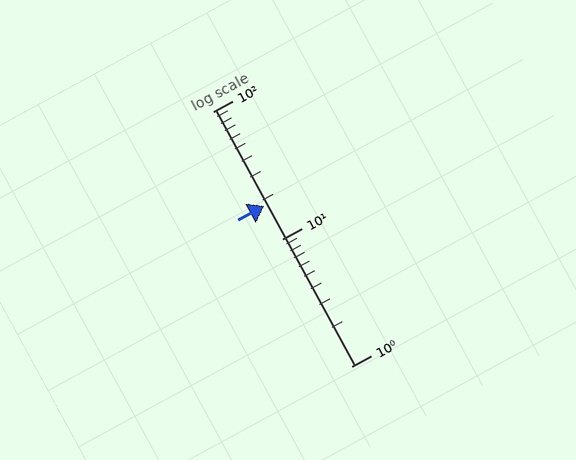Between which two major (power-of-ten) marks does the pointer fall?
The pointer is between 10 and 100.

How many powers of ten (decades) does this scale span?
The scale spans 2 decades, from 1 to 100.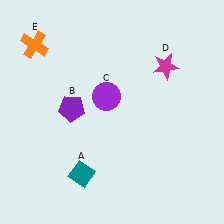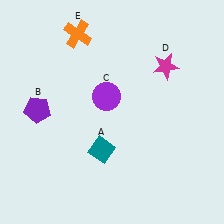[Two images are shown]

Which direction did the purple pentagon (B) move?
The purple pentagon (B) moved left.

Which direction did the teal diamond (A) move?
The teal diamond (A) moved up.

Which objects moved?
The objects that moved are: the teal diamond (A), the purple pentagon (B), the orange cross (E).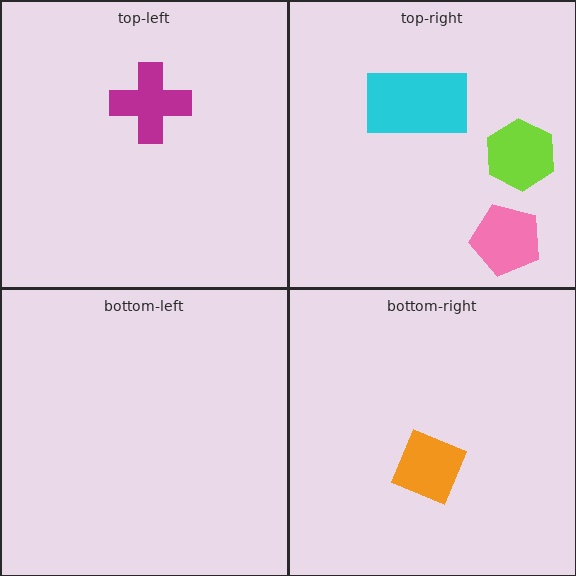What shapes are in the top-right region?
The pink pentagon, the cyan rectangle, the lime hexagon.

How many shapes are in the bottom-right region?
1.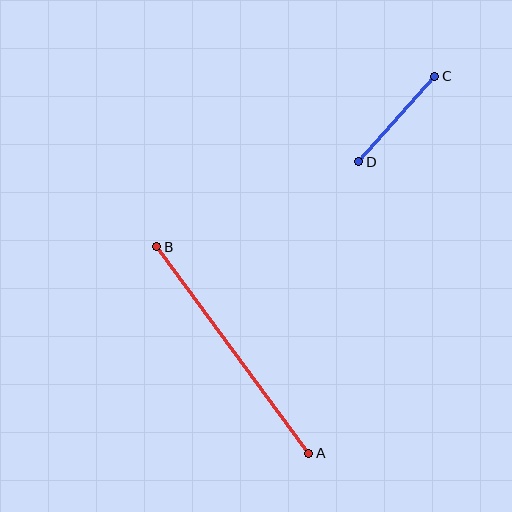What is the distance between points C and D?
The distance is approximately 114 pixels.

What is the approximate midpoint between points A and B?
The midpoint is at approximately (232, 350) pixels.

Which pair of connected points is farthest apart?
Points A and B are farthest apart.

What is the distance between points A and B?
The distance is approximately 257 pixels.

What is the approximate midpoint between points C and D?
The midpoint is at approximately (397, 119) pixels.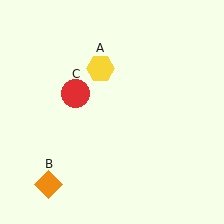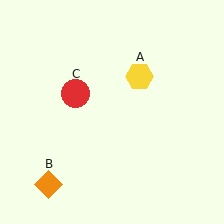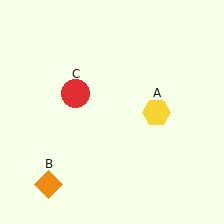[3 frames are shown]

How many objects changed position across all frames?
1 object changed position: yellow hexagon (object A).